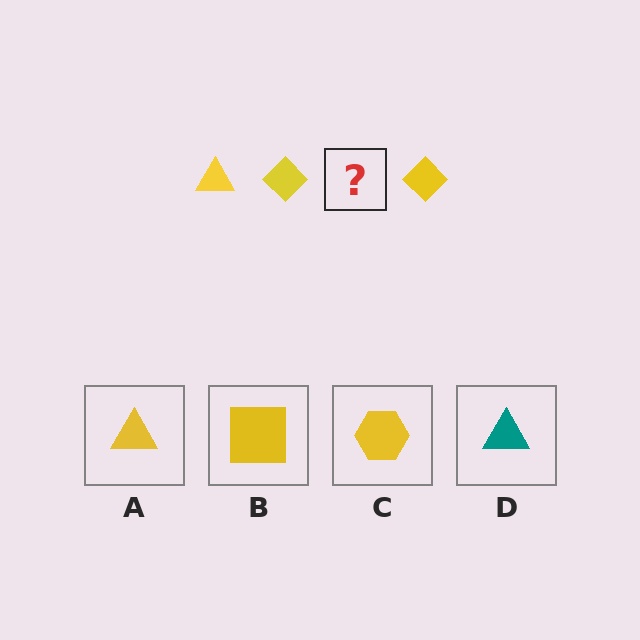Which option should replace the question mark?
Option A.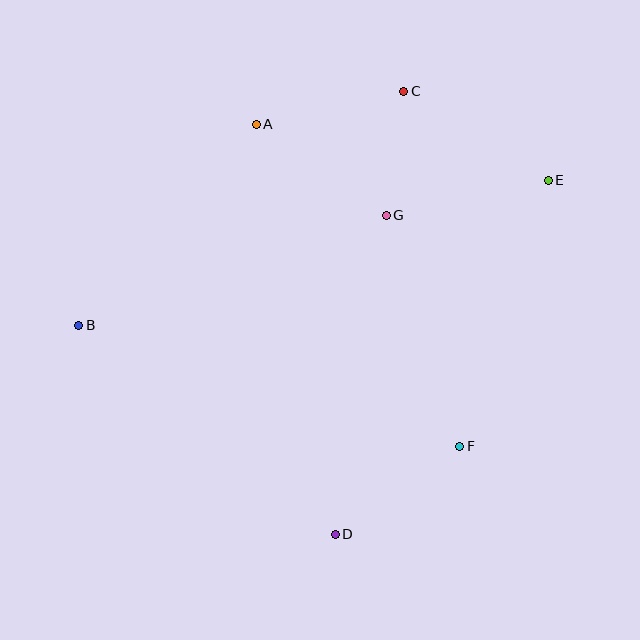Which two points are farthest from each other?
Points B and E are farthest from each other.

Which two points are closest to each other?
Points C and G are closest to each other.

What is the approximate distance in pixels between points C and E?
The distance between C and E is approximately 169 pixels.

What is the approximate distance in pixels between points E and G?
The distance between E and G is approximately 166 pixels.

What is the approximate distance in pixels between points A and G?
The distance between A and G is approximately 159 pixels.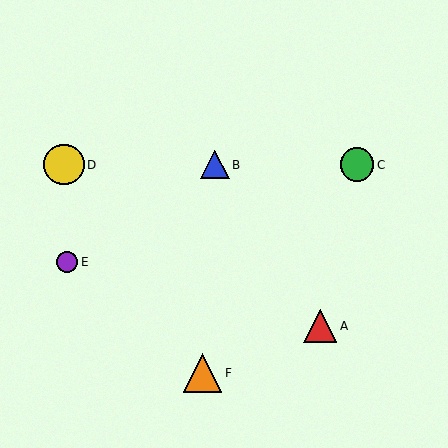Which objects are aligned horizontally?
Objects B, C, D are aligned horizontally.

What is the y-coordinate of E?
Object E is at y≈262.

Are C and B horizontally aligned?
Yes, both are at y≈165.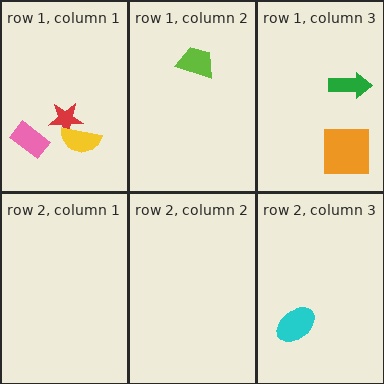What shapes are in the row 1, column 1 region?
The red star, the yellow semicircle, the pink rectangle.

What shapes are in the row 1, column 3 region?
The green arrow, the orange square.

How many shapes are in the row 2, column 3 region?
1.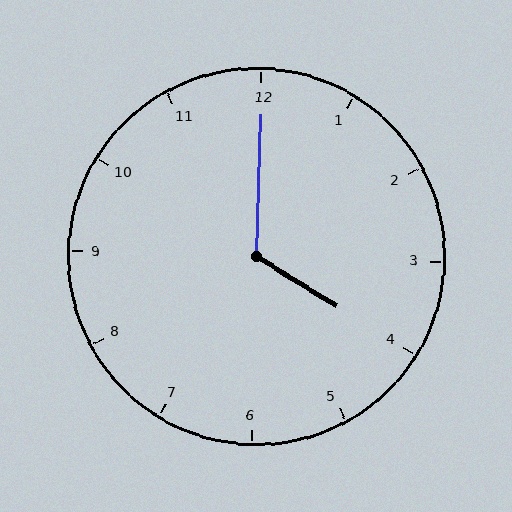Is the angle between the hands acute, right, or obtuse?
It is obtuse.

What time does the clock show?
4:00.